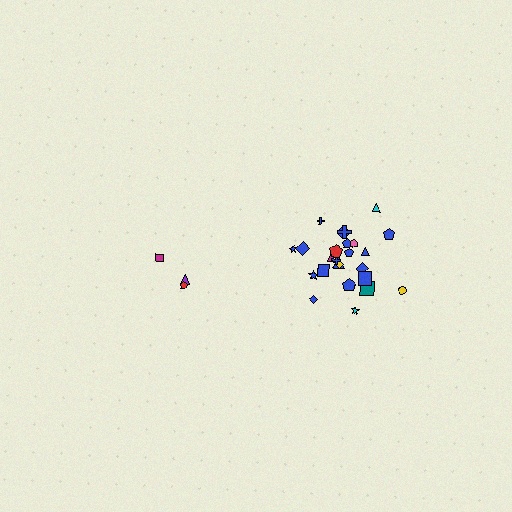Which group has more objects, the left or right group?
The right group.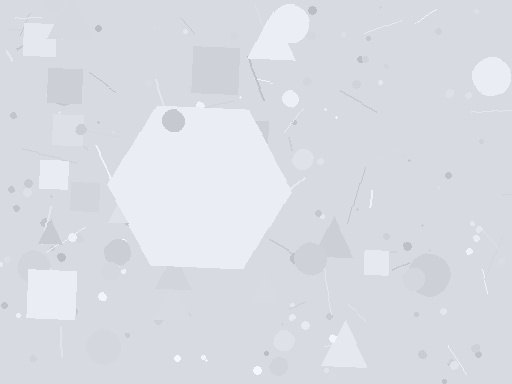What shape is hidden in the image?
A hexagon is hidden in the image.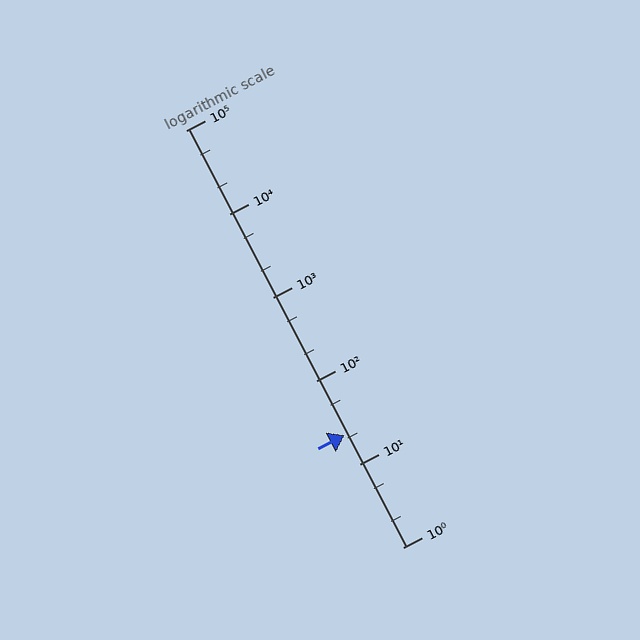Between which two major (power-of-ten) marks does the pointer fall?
The pointer is between 10 and 100.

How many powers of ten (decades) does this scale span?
The scale spans 5 decades, from 1 to 100000.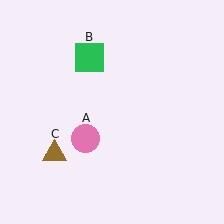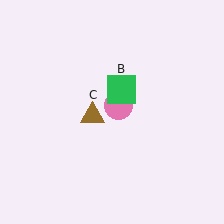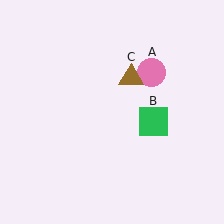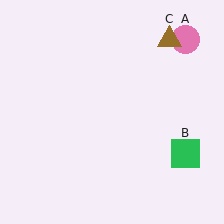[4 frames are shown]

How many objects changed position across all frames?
3 objects changed position: pink circle (object A), green square (object B), brown triangle (object C).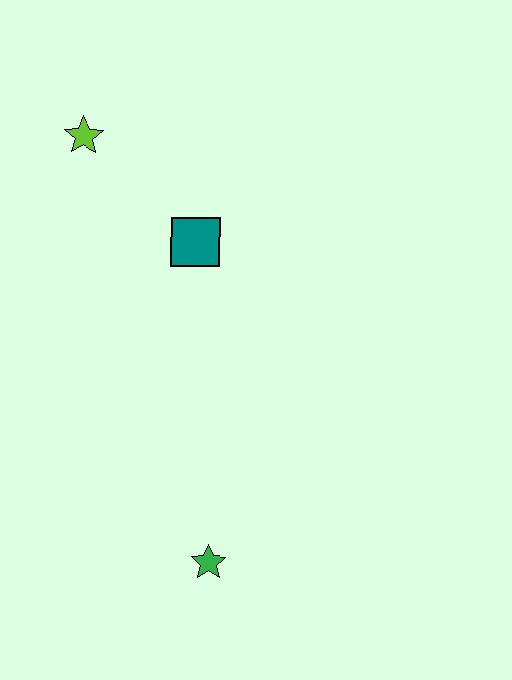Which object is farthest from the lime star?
The green star is farthest from the lime star.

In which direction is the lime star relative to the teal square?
The lime star is to the left of the teal square.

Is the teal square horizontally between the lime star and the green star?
Yes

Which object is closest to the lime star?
The teal square is closest to the lime star.